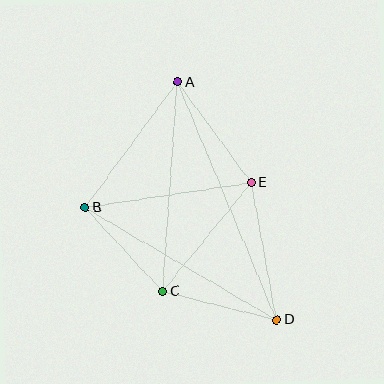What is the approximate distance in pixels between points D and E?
The distance between D and E is approximately 140 pixels.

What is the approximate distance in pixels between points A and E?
The distance between A and E is approximately 124 pixels.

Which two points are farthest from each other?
Points A and D are farthest from each other.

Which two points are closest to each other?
Points B and C are closest to each other.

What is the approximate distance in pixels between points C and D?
The distance between C and D is approximately 117 pixels.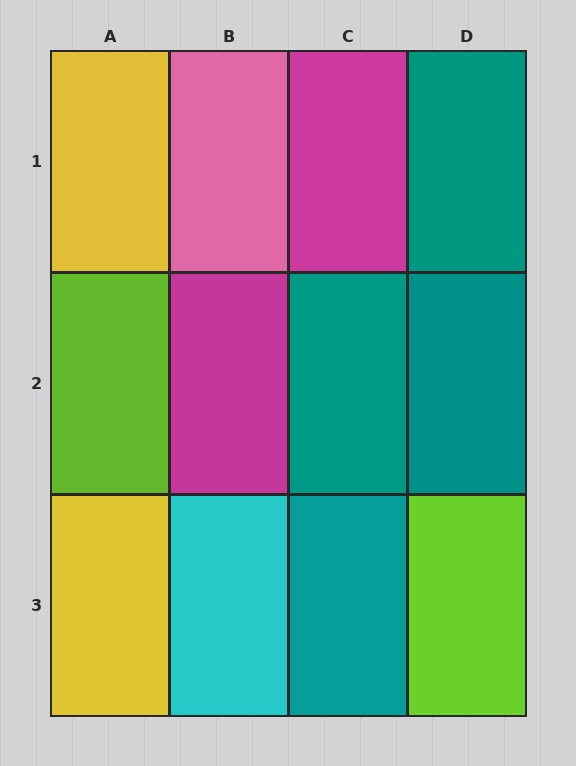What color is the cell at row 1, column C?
Magenta.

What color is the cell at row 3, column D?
Lime.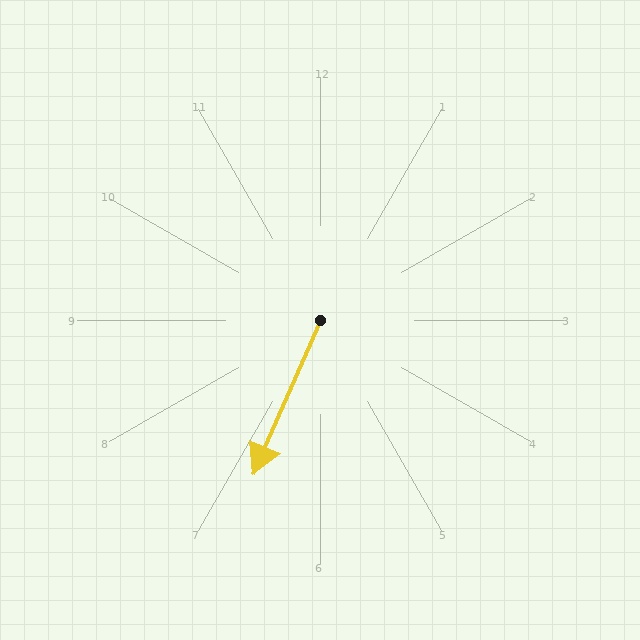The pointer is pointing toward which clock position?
Roughly 7 o'clock.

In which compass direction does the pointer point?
Southwest.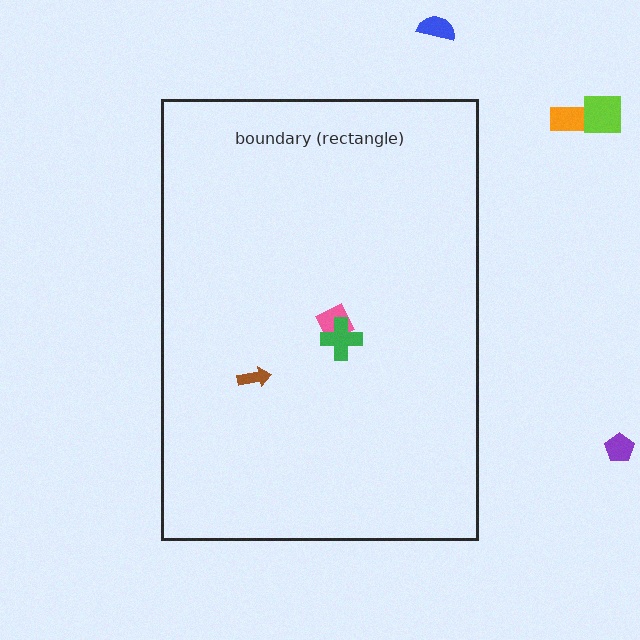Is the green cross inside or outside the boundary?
Inside.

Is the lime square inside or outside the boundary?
Outside.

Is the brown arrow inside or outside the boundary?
Inside.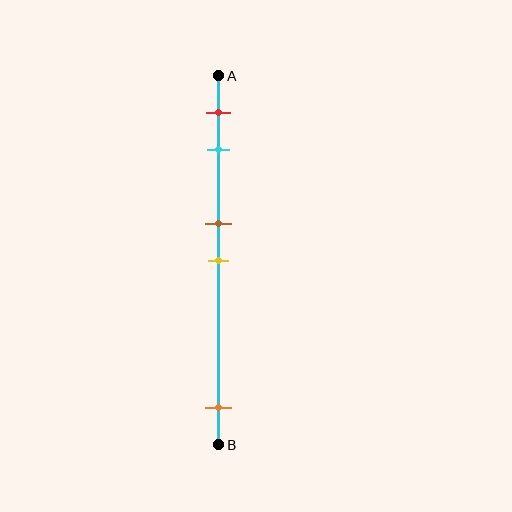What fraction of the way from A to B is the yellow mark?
The yellow mark is approximately 50% (0.5) of the way from A to B.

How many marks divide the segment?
There are 5 marks dividing the segment.